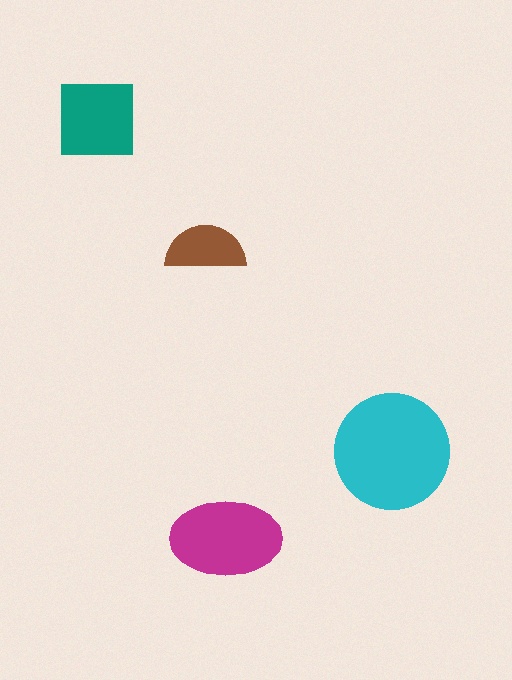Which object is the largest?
The cyan circle.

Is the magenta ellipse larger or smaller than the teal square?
Larger.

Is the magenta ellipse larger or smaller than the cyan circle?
Smaller.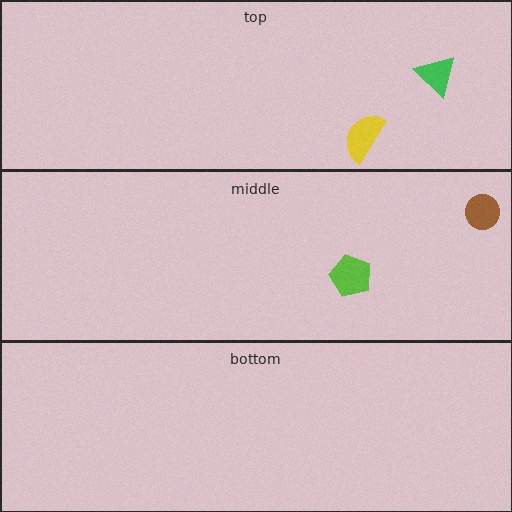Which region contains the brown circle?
The middle region.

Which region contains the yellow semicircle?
The top region.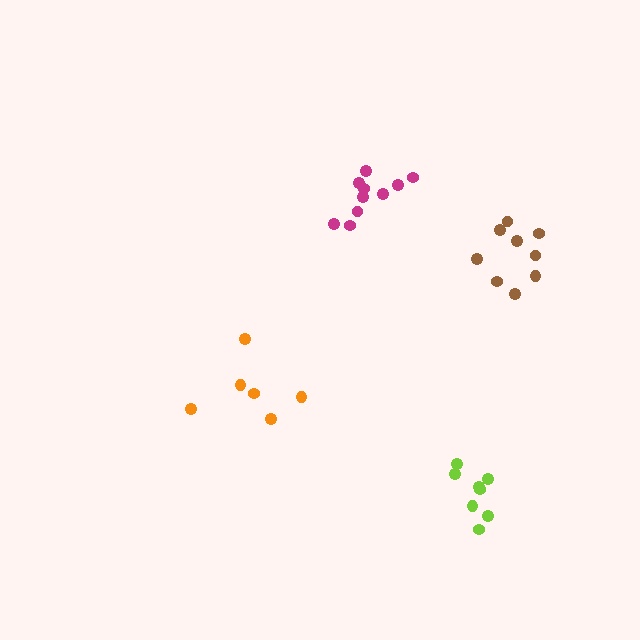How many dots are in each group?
Group 1: 6 dots, Group 2: 10 dots, Group 3: 9 dots, Group 4: 8 dots (33 total).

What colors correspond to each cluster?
The clusters are colored: orange, magenta, brown, lime.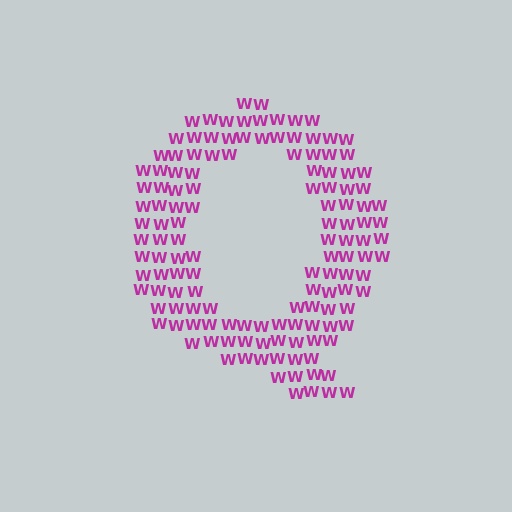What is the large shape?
The large shape is the letter Q.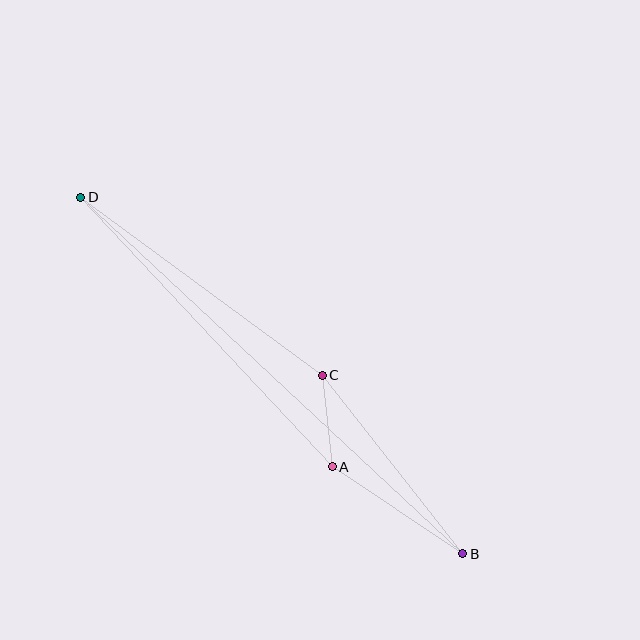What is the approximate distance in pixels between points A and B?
The distance between A and B is approximately 157 pixels.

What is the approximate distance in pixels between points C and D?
The distance between C and D is approximately 300 pixels.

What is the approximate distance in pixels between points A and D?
The distance between A and D is approximately 369 pixels.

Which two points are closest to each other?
Points A and C are closest to each other.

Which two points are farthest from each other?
Points B and D are farthest from each other.